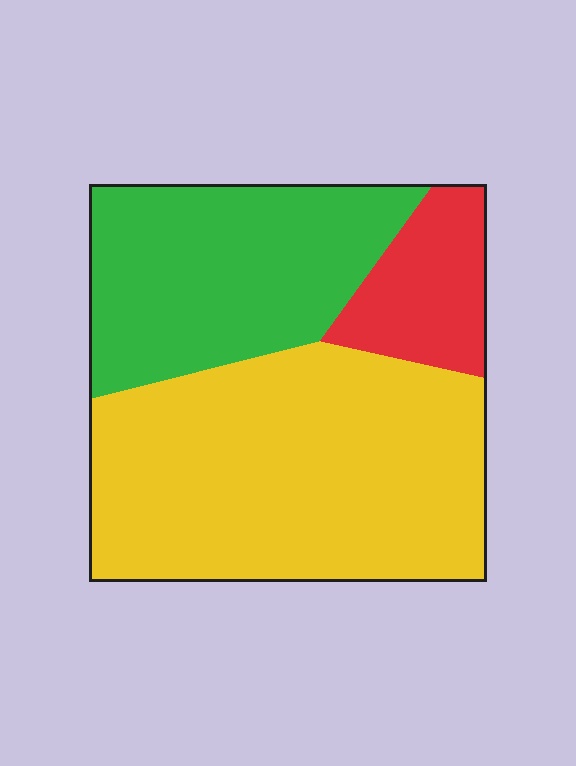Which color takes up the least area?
Red, at roughly 15%.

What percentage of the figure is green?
Green covers around 35% of the figure.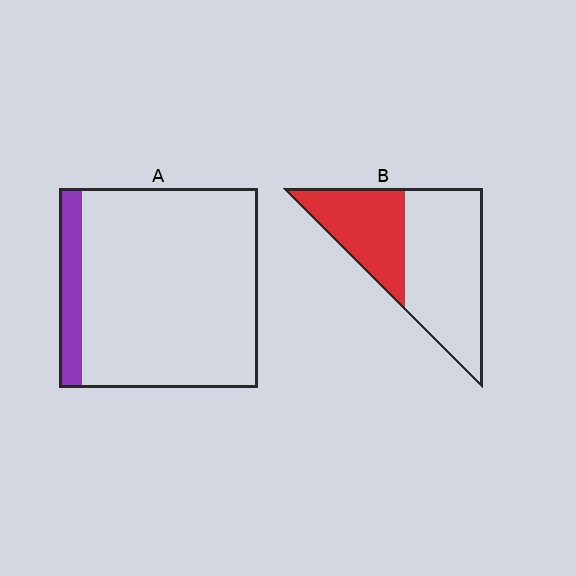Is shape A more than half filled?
No.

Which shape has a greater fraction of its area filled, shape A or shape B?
Shape B.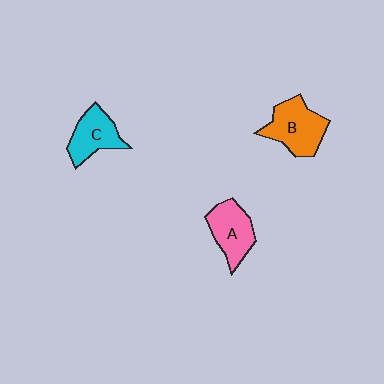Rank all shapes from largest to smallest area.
From largest to smallest: B (orange), A (pink), C (cyan).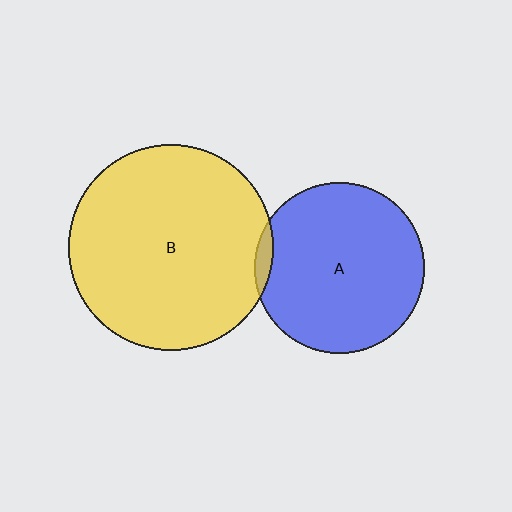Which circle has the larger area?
Circle B (yellow).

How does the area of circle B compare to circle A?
Approximately 1.5 times.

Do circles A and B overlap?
Yes.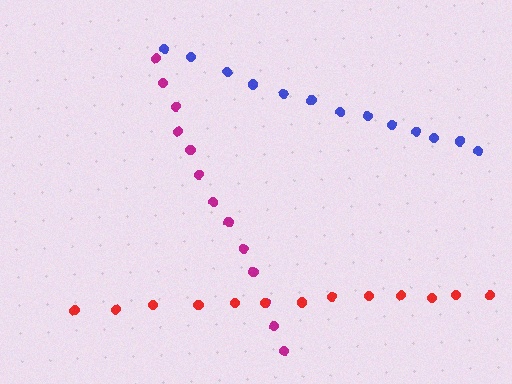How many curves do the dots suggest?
There are 3 distinct paths.